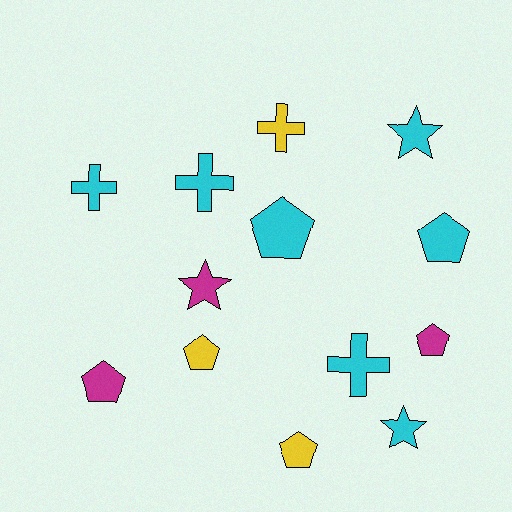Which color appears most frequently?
Cyan, with 7 objects.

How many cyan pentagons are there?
There are 2 cyan pentagons.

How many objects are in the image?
There are 13 objects.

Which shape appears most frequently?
Pentagon, with 6 objects.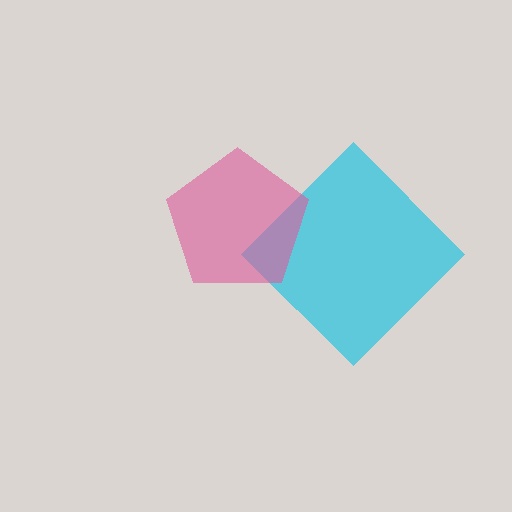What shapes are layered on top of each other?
The layered shapes are: a cyan diamond, a pink pentagon.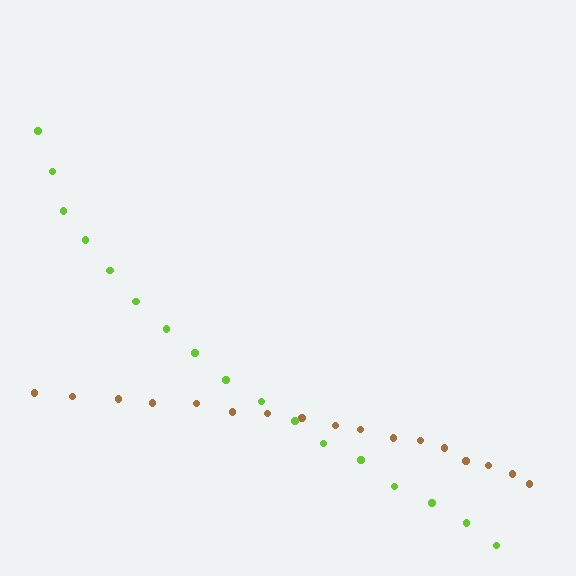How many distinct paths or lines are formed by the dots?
There are 2 distinct paths.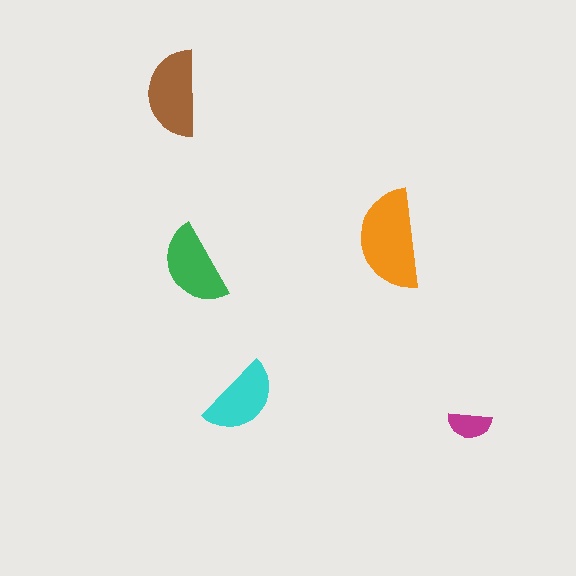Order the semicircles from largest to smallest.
the orange one, the brown one, the green one, the cyan one, the magenta one.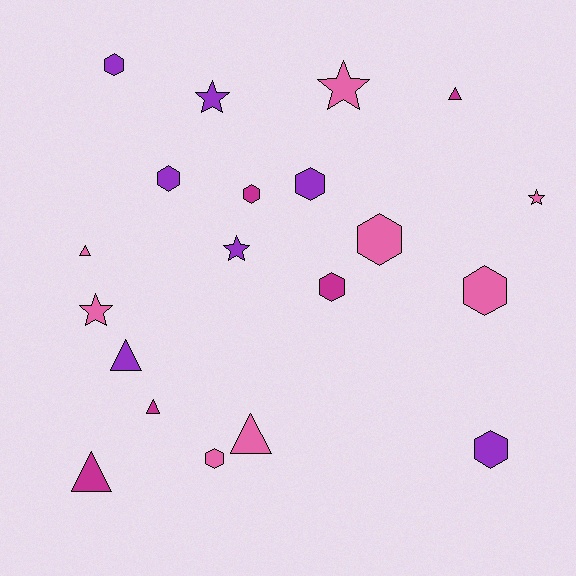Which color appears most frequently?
Pink, with 8 objects.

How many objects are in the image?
There are 20 objects.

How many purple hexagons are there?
There are 4 purple hexagons.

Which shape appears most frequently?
Hexagon, with 9 objects.